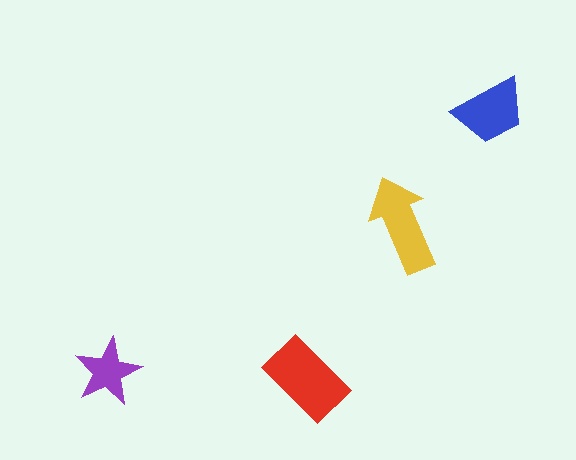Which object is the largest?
The red rectangle.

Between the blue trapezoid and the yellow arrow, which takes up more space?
The yellow arrow.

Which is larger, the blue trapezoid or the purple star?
The blue trapezoid.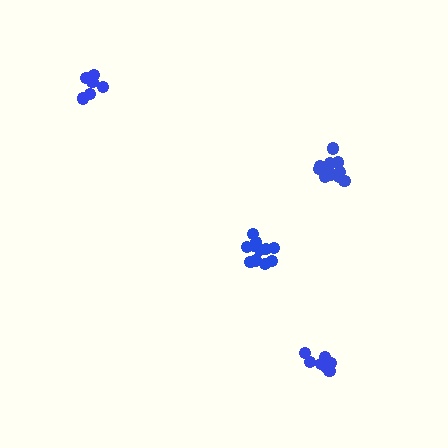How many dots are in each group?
Group 1: 13 dots, Group 2: 7 dots, Group 3: 11 dots, Group 4: 7 dots (38 total).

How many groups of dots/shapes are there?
There are 4 groups.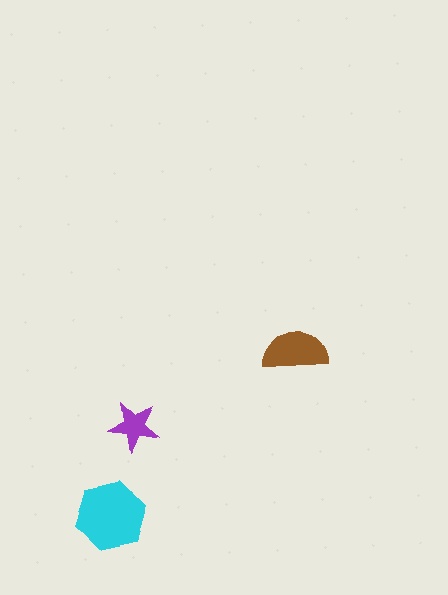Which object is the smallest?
The purple star.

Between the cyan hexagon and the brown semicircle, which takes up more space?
The cyan hexagon.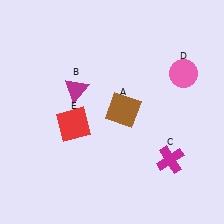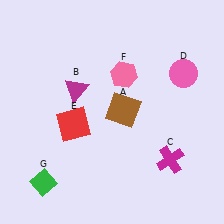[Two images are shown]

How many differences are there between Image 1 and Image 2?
There are 2 differences between the two images.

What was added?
A pink hexagon (F), a green diamond (G) were added in Image 2.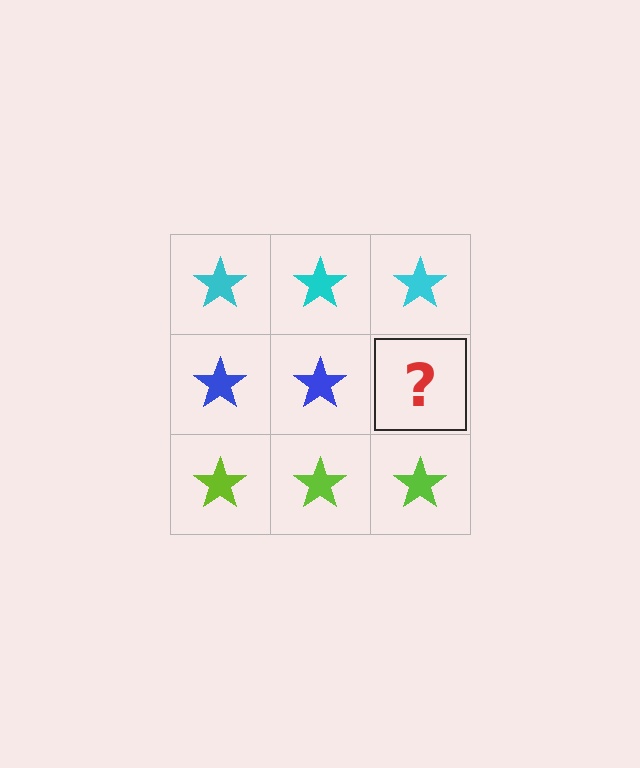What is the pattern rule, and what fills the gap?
The rule is that each row has a consistent color. The gap should be filled with a blue star.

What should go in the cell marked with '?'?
The missing cell should contain a blue star.